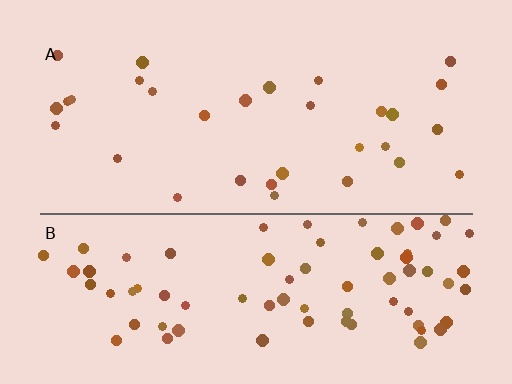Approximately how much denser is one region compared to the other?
Approximately 2.6× — region B over region A.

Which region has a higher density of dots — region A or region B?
B (the bottom).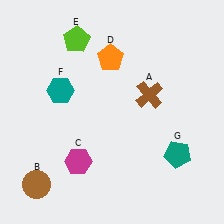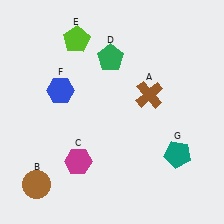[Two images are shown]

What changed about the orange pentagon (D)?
In Image 1, D is orange. In Image 2, it changed to green.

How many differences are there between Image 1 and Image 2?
There are 2 differences between the two images.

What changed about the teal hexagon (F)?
In Image 1, F is teal. In Image 2, it changed to blue.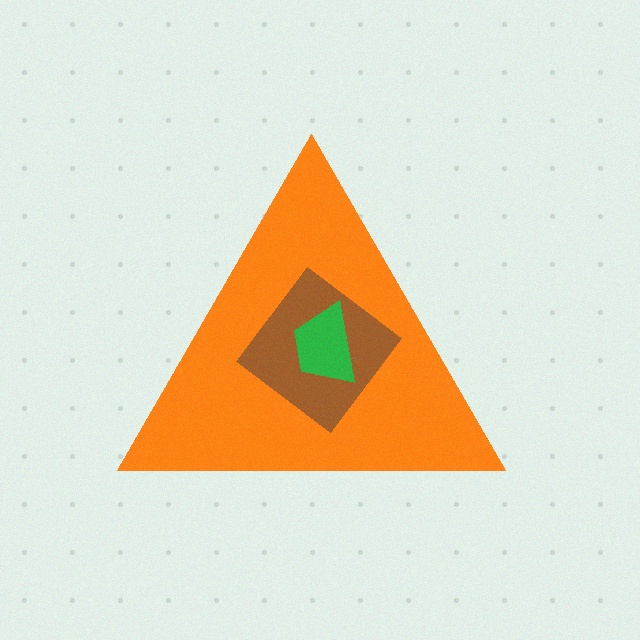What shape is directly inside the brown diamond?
The green trapezoid.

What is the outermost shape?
The orange triangle.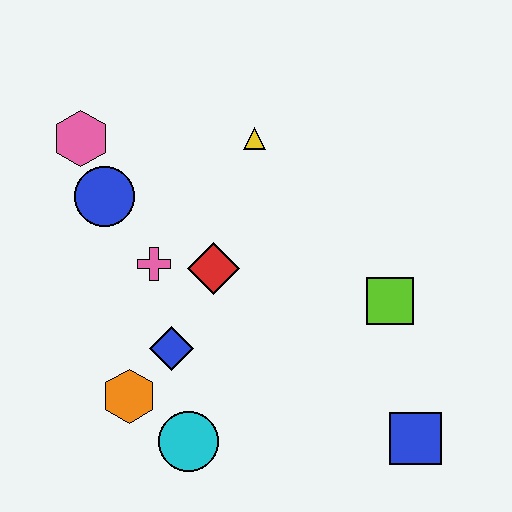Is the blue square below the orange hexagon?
Yes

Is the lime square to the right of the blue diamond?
Yes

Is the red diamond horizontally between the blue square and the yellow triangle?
No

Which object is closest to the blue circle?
The pink hexagon is closest to the blue circle.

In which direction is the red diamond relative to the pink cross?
The red diamond is to the right of the pink cross.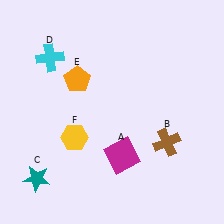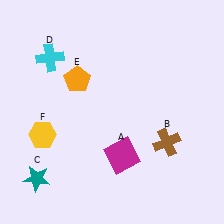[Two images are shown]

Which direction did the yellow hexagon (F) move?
The yellow hexagon (F) moved left.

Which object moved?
The yellow hexagon (F) moved left.